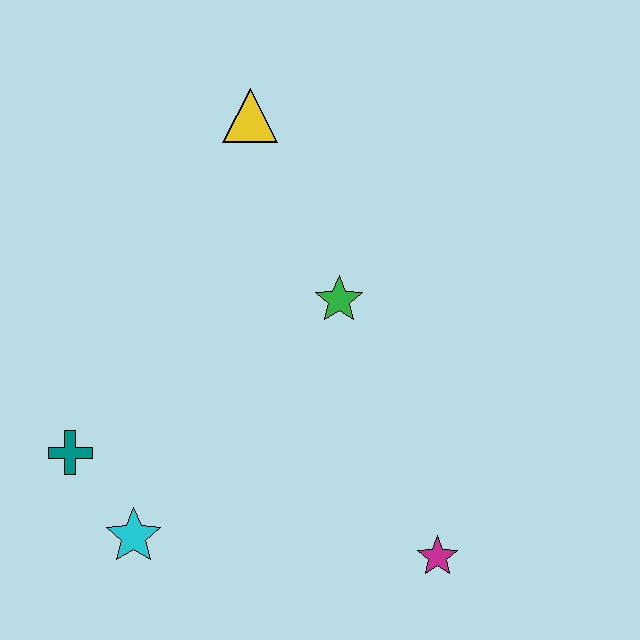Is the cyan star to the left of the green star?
Yes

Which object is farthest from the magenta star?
The yellow triangle is farthest from the magenta star.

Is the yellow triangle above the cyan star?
Yes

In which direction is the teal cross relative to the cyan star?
The teal cross is above the cyan star.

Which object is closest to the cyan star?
The teal cross is closest to the cyan star.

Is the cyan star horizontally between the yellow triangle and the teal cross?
Yes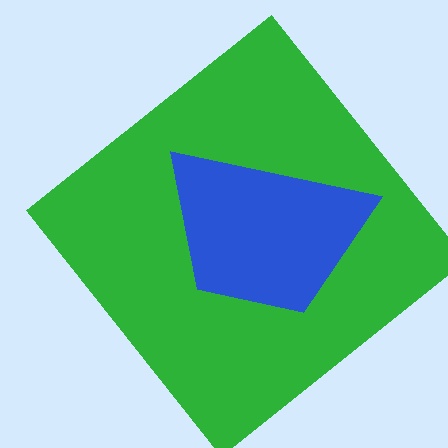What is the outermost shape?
The green diamond.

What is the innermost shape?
The blue trapezoid.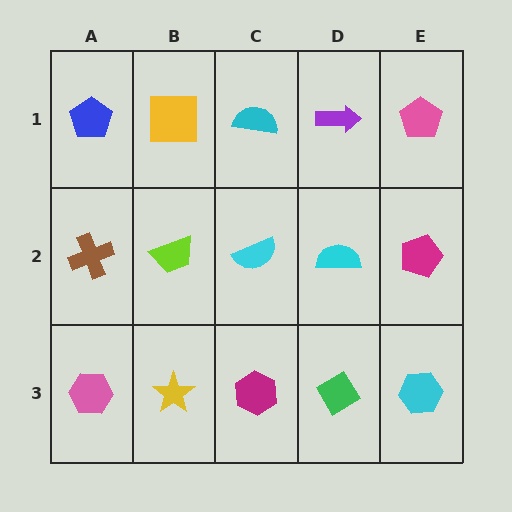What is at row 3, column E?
A cyan hexagon.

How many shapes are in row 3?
5 shapes.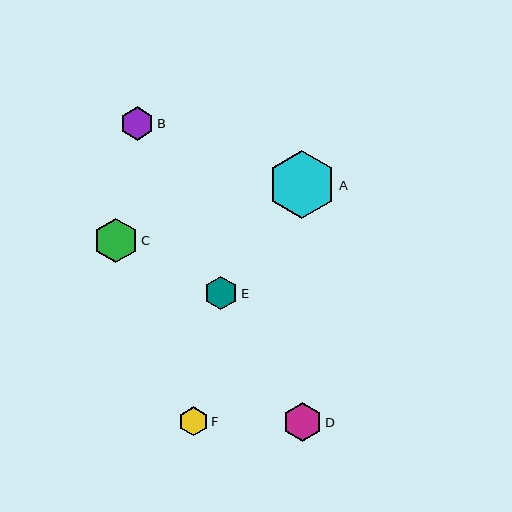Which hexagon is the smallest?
Hexagon F is the smallest with a size of approximately 29 pixels.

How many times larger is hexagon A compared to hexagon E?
Hexagon A is approximately 2.0 times the size of hexagon E.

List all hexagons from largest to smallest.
From largest to smallest: A, C, D, B, E, F.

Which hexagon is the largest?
Hexagon A is the largest with a size of approximately 68 pixels.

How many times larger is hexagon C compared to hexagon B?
Hexagon C is approximately 1.3 times the size of hexagon B.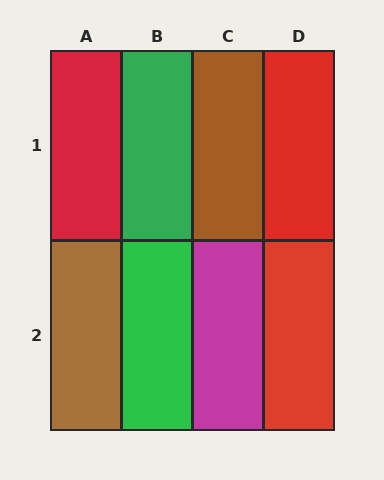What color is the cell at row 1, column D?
Red.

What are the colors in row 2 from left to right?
Brown, green, magenta, red.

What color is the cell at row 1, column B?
Green.